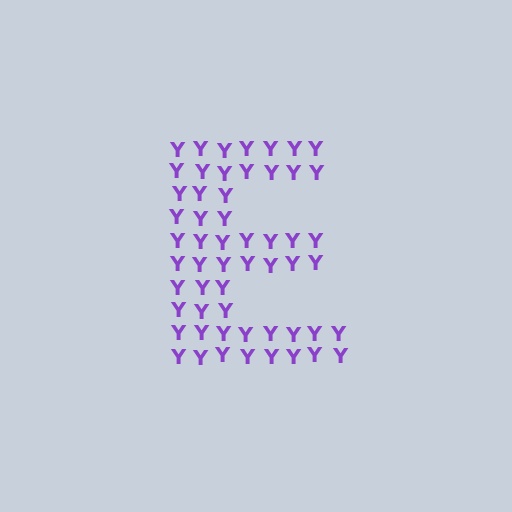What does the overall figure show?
The overall figure shows the letter E.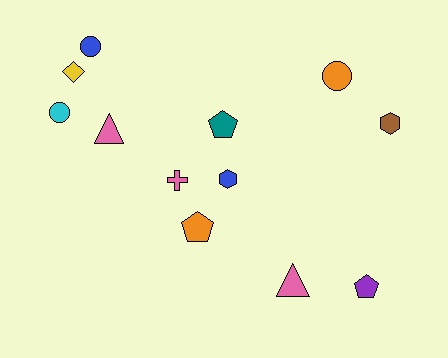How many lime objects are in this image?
There are no lime objects.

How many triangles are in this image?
There are 2 triangles.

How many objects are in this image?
There are 12 objects.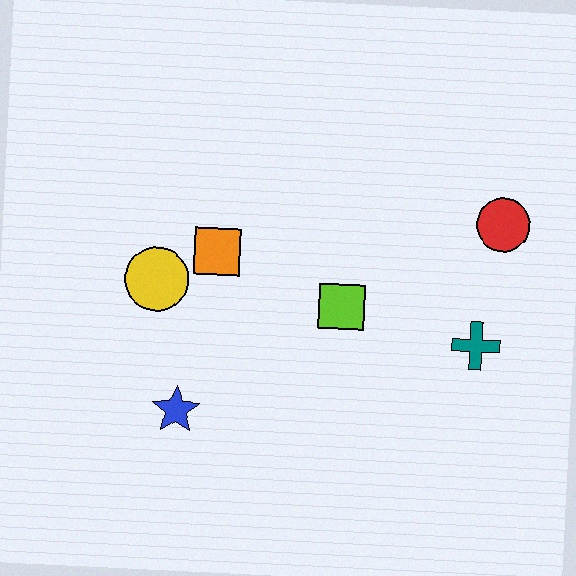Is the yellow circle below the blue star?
No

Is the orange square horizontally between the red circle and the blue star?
Yes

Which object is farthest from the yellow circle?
The red circle is farthest from the yellow circle.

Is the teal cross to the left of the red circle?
Yes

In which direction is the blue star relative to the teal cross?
The blue star is to the left of the teal cross.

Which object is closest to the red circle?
The teal cross is closest to the red circle.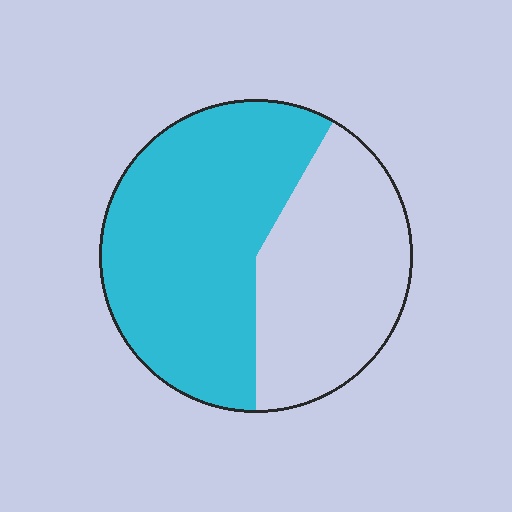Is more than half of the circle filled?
Yes.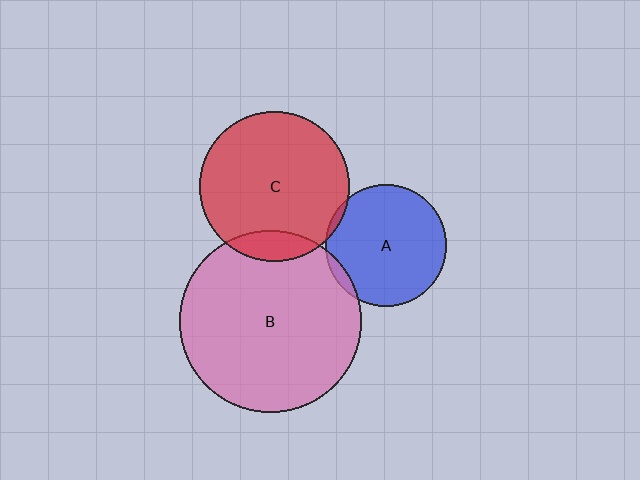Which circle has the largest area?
Circle B (pink).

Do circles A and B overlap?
Yes.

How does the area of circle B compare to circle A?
Approximately 2.3 times.